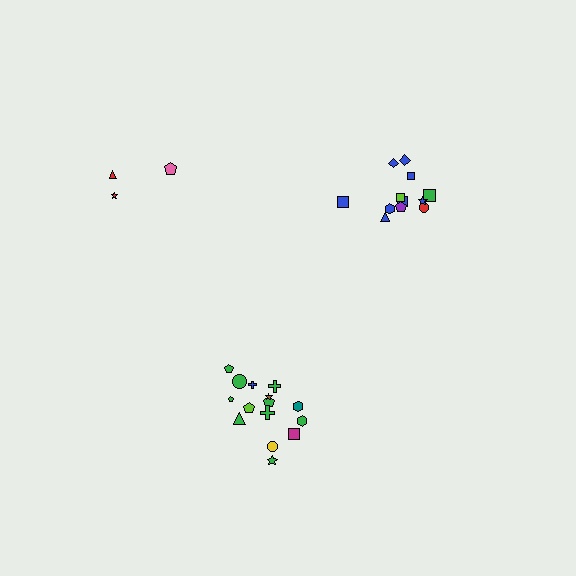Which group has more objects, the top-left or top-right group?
The top-right group.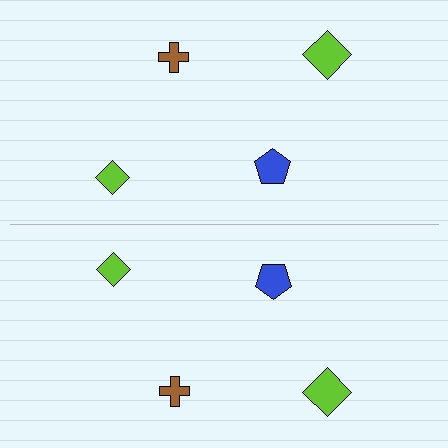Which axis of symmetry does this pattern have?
The pattern has a horizontal axis of symmetry running through the center of the image.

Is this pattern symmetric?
Yes, this pattern has bilateral (reflection) symmetry.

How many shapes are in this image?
There are 8 shapes in this image.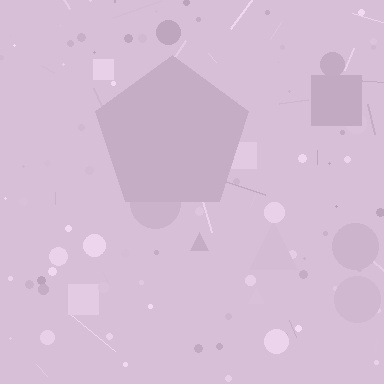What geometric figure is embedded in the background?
A pentagon is embedded in the background.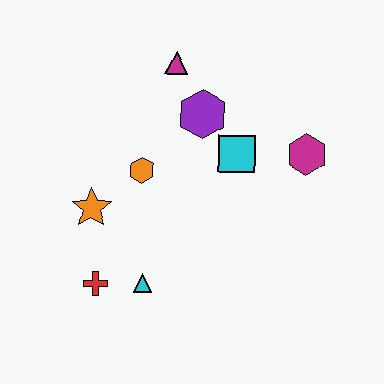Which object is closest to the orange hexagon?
The orange star is closest to the orange hexagon.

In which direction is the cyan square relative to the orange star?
The cyan square is to the right of the orange star.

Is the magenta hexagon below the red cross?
No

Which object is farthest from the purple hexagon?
The red cross is farthest from the purple hexagon.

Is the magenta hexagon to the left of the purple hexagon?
No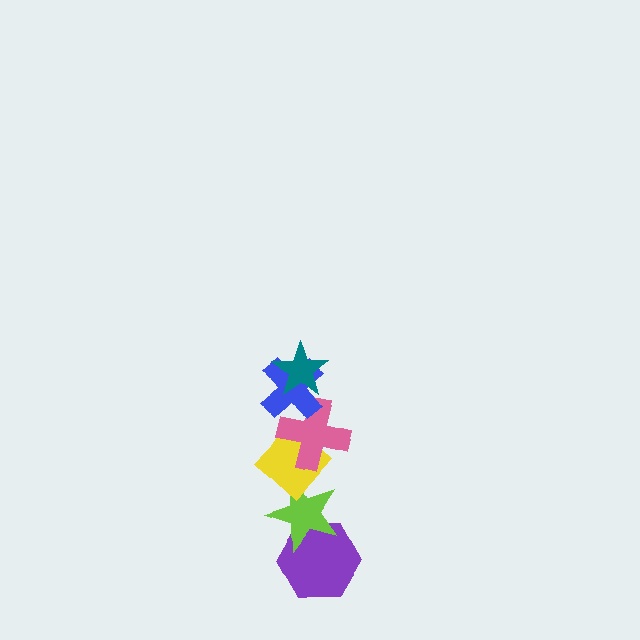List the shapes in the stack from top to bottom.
From top to bottom: the teal star, the blue cross, the pink cross, the yellow diamond, the lime star, the purple hexagon.